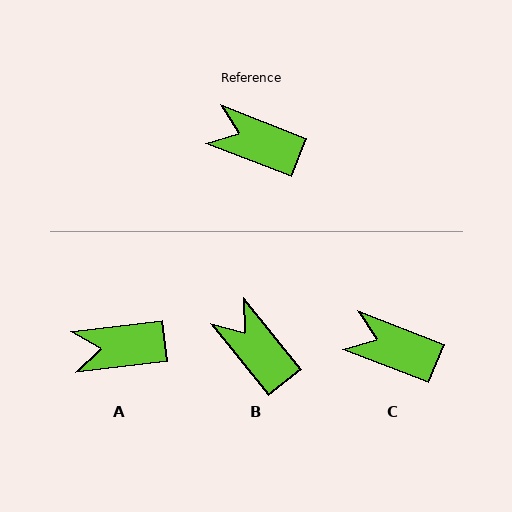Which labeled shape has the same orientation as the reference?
C.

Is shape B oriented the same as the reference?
No, it is off by about 30 degrees.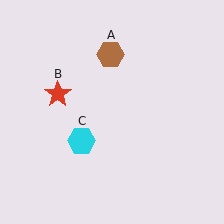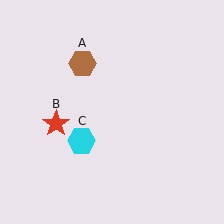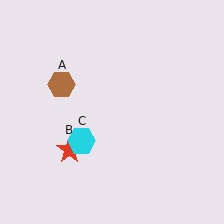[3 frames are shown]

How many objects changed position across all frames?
2 objects changed position: brown hexagon (object A), red star (object B).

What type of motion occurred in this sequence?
The brown hexagon (object A), red star (object B) rotated counterclockwise around the center of the scene.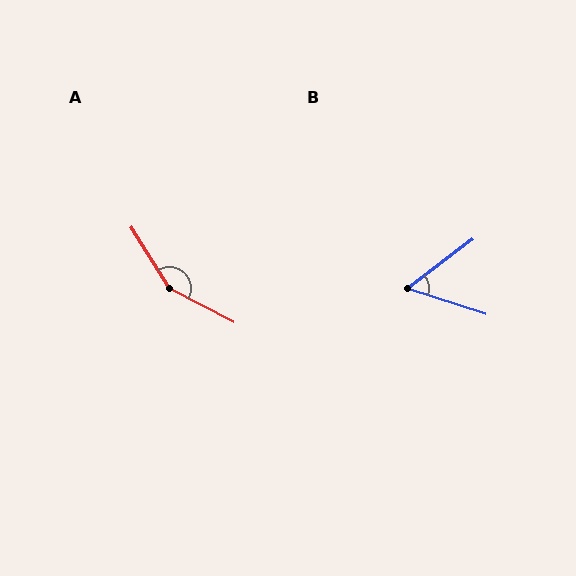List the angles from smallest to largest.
B (55°), A (149°).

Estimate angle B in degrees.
Approximately 55 degrees.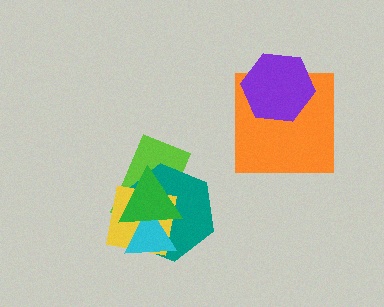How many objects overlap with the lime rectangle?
4 objects overlap with the lime rectangle.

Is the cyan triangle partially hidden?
Yes, it is partially covered by another shape.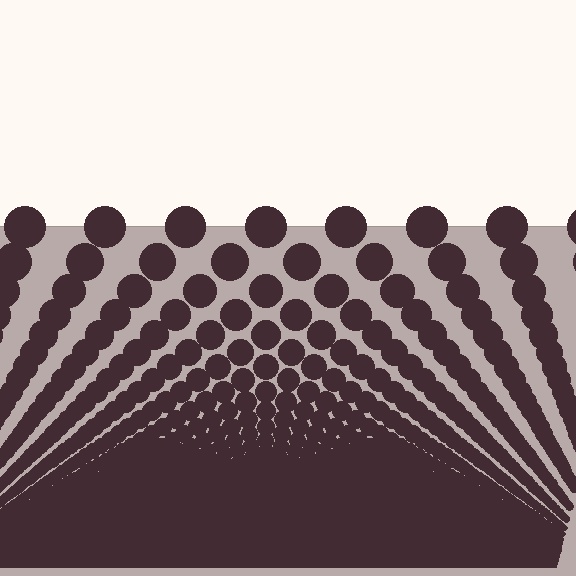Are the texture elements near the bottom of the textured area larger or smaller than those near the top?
Smaller. The gradient is inverted — elements near the bottom are smaller and denser.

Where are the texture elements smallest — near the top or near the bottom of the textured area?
Near the bottom.